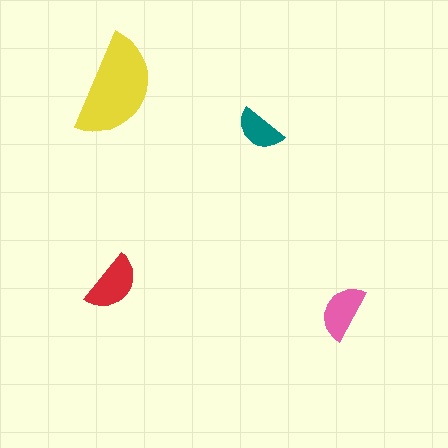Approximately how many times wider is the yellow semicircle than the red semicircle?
About 1.5 times wider.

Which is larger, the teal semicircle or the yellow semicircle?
The yellow one.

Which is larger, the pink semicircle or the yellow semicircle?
The yellow one.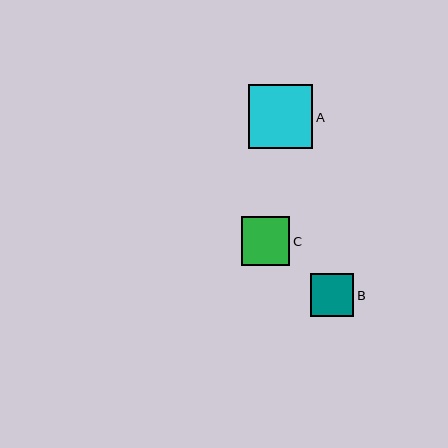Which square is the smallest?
Square B is the smallest with a size of approximately 43 pixels.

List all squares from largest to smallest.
From largest to smallest: A, C, B.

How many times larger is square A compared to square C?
Square A is approximately 1.3 times the size of square C.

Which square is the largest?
Square A is the largest with a size of approximately 65 pixels.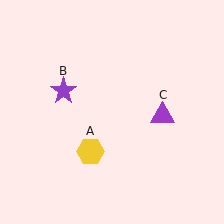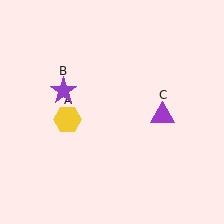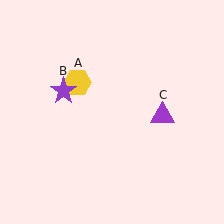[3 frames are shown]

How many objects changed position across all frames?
1 object changed position: yellow hexagon (object A).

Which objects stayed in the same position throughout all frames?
Purple star (object B) and purple triangle (object C) remained stationary.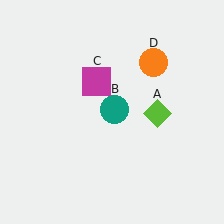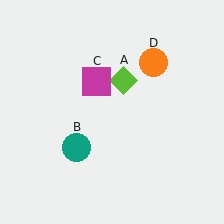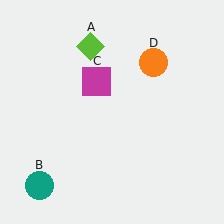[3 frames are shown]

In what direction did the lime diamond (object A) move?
The lime diamond (object A) moved up and to the left.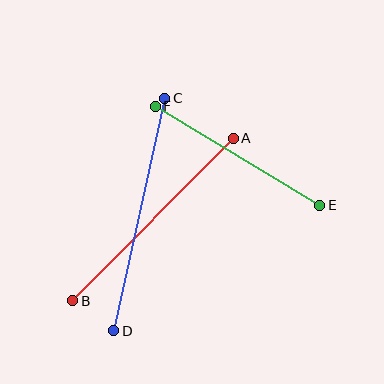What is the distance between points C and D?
The distance is approximately 238 pixels.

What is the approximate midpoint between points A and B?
The midpoint is at approximately (153, 219) pixels.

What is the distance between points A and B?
The distance is approximately 228 pixels.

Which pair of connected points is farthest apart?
Points C and D are farthest apart.